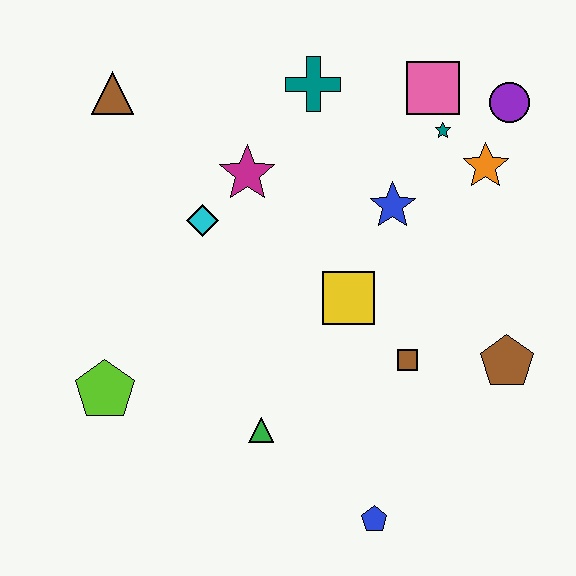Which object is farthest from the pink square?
The lime pentagon is farthest from the pink square.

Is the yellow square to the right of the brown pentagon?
No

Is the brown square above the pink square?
No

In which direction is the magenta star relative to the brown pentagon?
The magenta star is to the left of the brown pentagon.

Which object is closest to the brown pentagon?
The brown square is closest to the brown pentagon.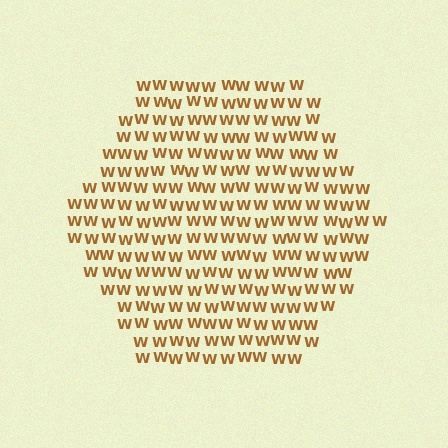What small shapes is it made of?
It is made of small letter W's.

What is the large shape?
The large shape is a hexagon.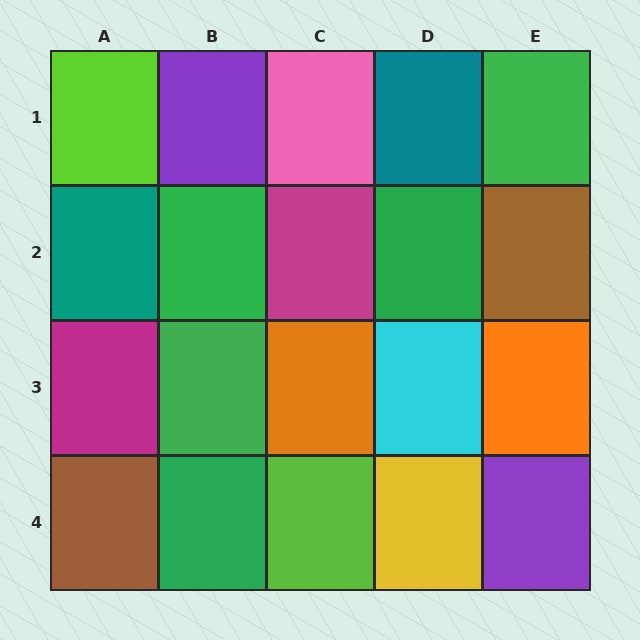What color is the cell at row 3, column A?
Magenta.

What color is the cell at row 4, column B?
Green.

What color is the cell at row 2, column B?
Green.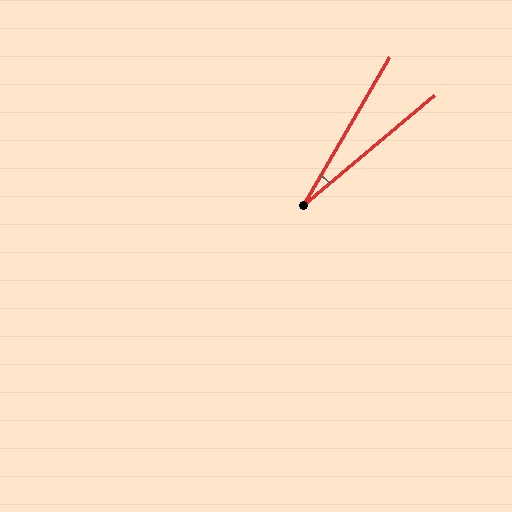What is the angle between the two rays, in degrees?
Approximately 20 degrees.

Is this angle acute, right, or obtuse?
It is acute.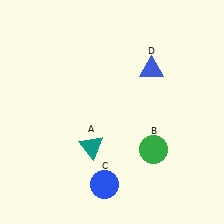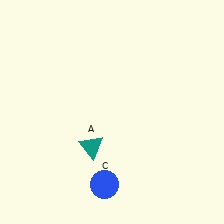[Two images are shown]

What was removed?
The blue triangle (D), the green circle (B) were removed in Image 2.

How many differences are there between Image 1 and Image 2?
There are 2 differences between the two images.